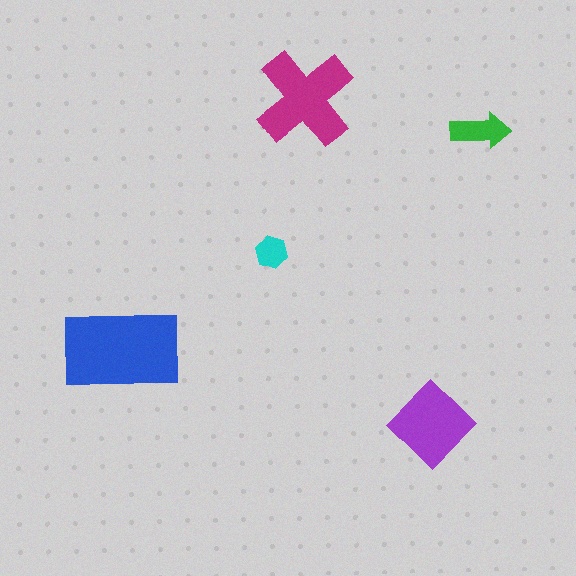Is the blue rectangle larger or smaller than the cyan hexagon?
Larger.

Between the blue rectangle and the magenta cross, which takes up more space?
The blue rectangle.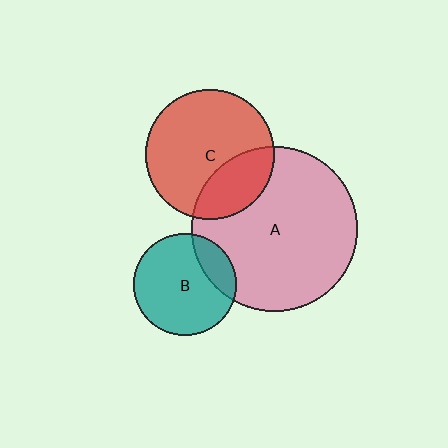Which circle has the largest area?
Circle A (pink).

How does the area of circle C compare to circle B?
Approximately 1.6 times.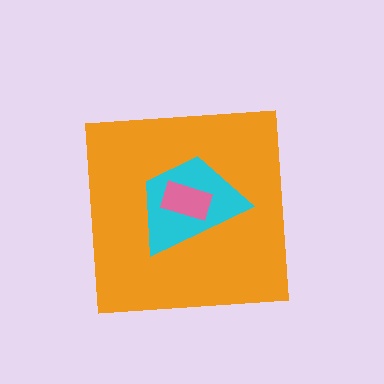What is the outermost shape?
The orange square.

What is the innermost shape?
The pink rectangle.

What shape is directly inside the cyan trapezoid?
The pink rectangle.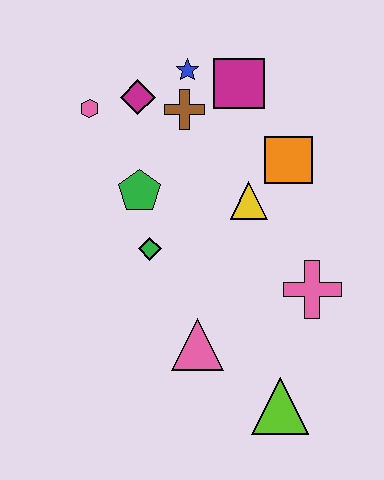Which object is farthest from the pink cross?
The pink hexagon is farthest from the pink cross.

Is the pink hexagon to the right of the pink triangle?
No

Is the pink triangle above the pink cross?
No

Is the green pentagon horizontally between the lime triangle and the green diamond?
No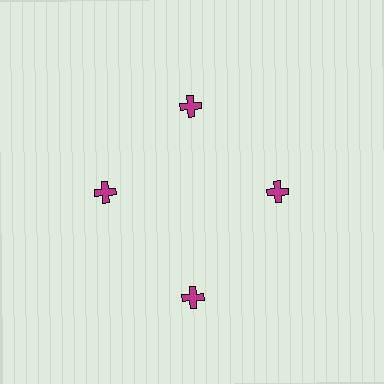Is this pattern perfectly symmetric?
No. The 4 magenta crosses are arranged in a ring, but one element near the 6 o'clock position is pushed outward from the center, breaking the 4-fold rotational symmetry.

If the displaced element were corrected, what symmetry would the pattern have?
It would have 4-fold rotational symmetry — the pattern would map onto itself every 90 degrees.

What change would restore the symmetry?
The symmetry would be restored by moving it inward, back onto the ring so that all 4 crosses sit at equal angles and equal distance from the center.